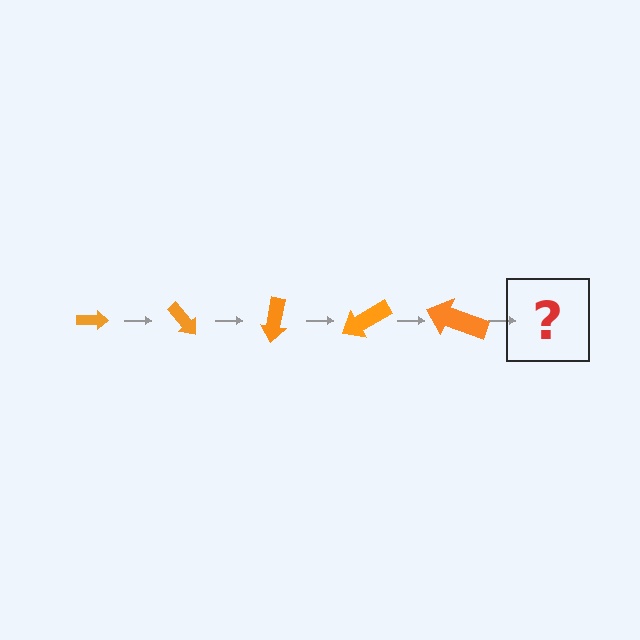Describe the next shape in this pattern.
It should be an arrow, larger than the previous one and rotated 250 degrees from the start.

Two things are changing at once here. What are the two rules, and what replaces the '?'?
The two rules are that the arrow grows larger each step and it rotates 50 degrees each step. The '?' should be an arrow, larger than the previous one and rotated 250 degrees from the start.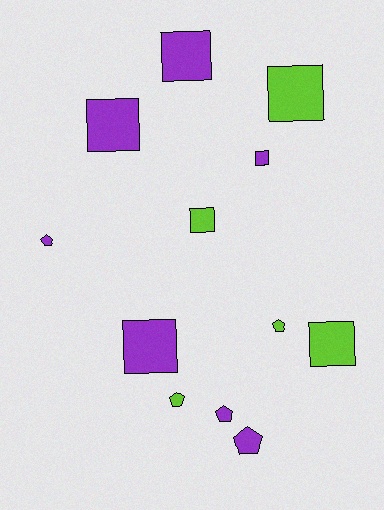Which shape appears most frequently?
Square, with 7 objects.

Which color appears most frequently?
Purple, with 7 objects.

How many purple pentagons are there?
There are 3 purple pentagons.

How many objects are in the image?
There are 12 objects.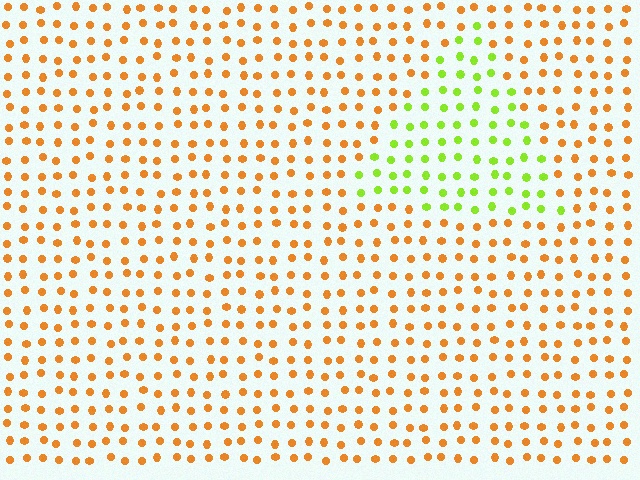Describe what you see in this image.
The image is filled with small orange elements in a uniform arrangement. A triangle-shaped region is visible where the elements are tinted to a slightly different hue, forming a subtle color boundary.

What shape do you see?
I see a triangle.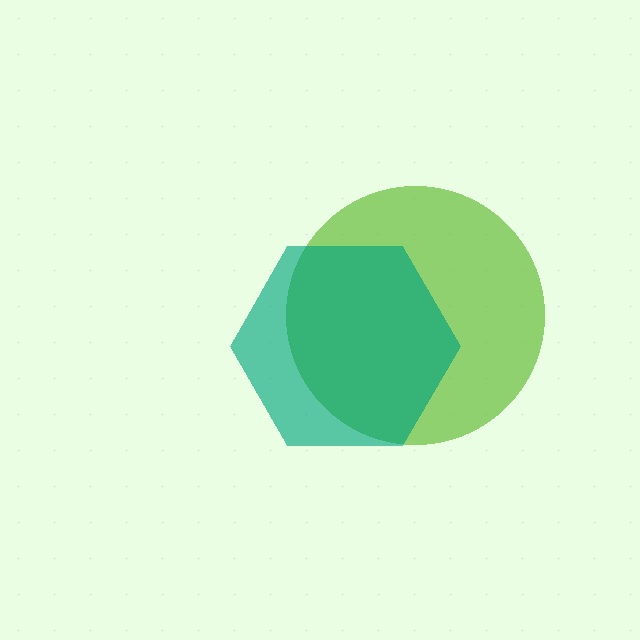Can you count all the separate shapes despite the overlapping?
Yes, there are 2 separate shapes.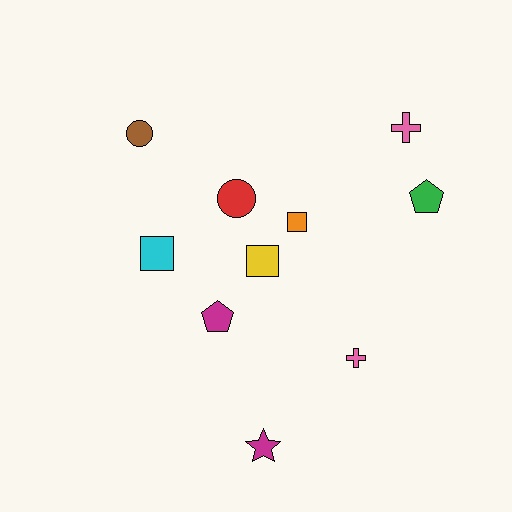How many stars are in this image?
There is 1 star.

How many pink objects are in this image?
There are 2 pink objects.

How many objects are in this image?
There are 10 objects.